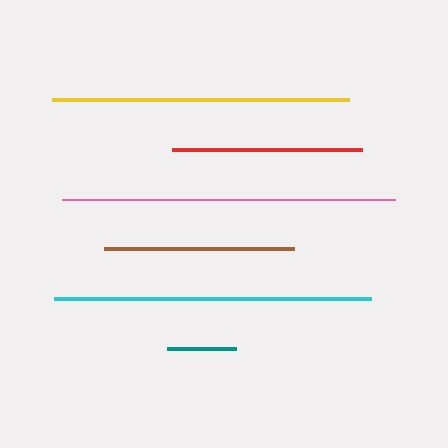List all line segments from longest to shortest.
From longest to shortest: pink, cyan, yellow, red, brown, teal.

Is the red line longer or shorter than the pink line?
The pink line is longer than the red line.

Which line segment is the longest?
The pink line is the longest at approximately 333 pixels.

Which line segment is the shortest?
The teal line is the shortest at approximately 69 pixels.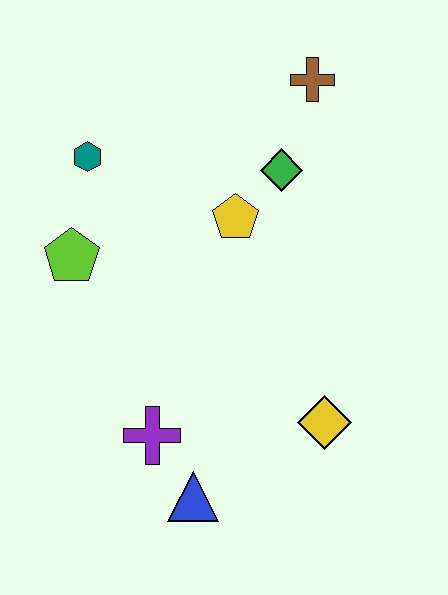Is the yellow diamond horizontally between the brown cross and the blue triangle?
No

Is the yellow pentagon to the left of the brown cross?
Yes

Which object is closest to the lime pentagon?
The teal hexagon is closest to the lime pentagon.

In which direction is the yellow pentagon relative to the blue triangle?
The yellow pentagon is above the blue triangle.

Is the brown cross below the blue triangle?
No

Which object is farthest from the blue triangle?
The brown cross is farthest from the blue triangle.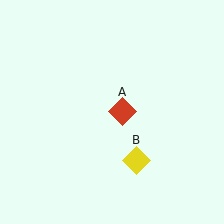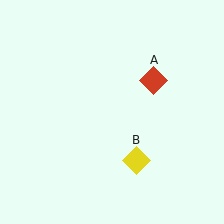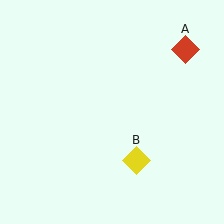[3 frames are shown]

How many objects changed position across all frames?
1 object changed position: red diamond (object A).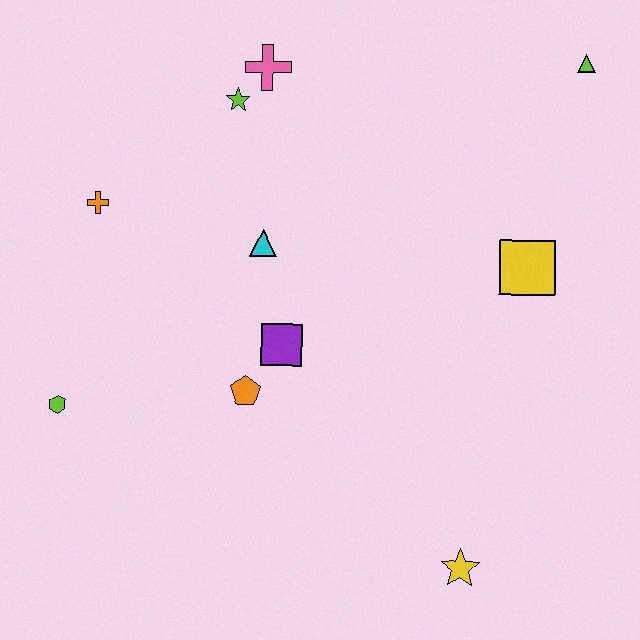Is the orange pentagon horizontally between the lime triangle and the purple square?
No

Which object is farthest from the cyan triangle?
The yellow star is farthest from the cyan triangle.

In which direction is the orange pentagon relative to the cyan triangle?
The orange pentagon is below the cyan triangle.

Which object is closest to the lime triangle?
The yellow square is closest to the lime triangle.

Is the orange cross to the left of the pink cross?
Yes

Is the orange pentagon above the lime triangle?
No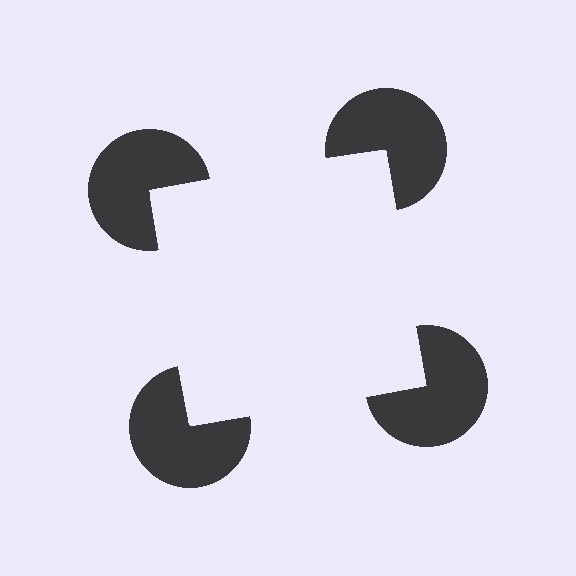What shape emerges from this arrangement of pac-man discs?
An illusory square — its edges are inferred from the aligned wedge cuts in the pac-man discs, not physically drawn.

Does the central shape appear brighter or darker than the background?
It typically appears slightly brighter than the background, even though no actual brightness change is drawn.